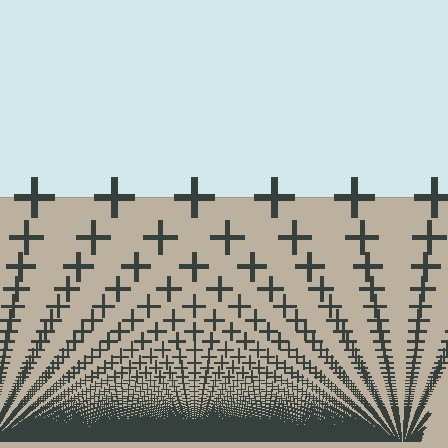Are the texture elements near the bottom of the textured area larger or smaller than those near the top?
Smaller. The gradient is inverted — elements near the bottom are smaller and denser.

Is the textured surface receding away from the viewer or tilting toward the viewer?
The surface appears to tilt toward the viewer. Texture elements get larger and sparser toward the top.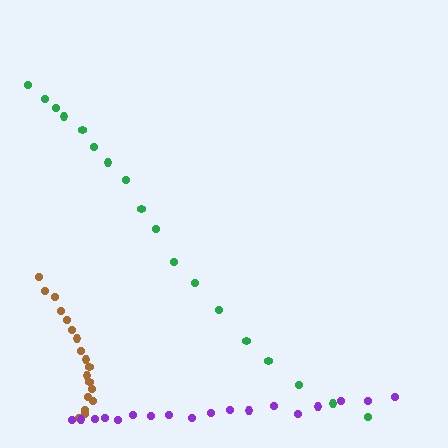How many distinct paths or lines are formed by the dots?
There are 3 distinct paths.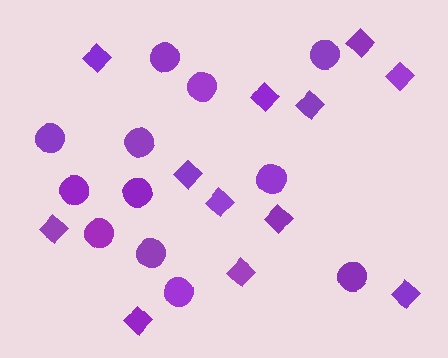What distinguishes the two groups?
There are 2 groups: one group of circles (12) and one group of diamonds (12).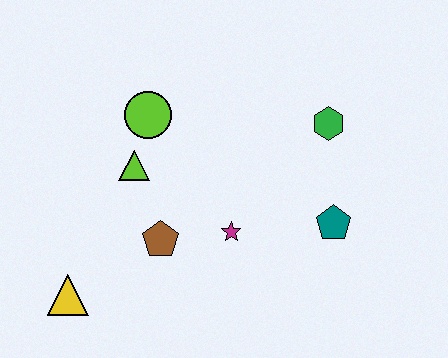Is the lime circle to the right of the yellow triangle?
Yes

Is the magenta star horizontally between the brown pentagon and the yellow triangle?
No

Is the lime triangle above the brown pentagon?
Yes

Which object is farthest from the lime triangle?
The teal pentagon is farthest from the lime triangle.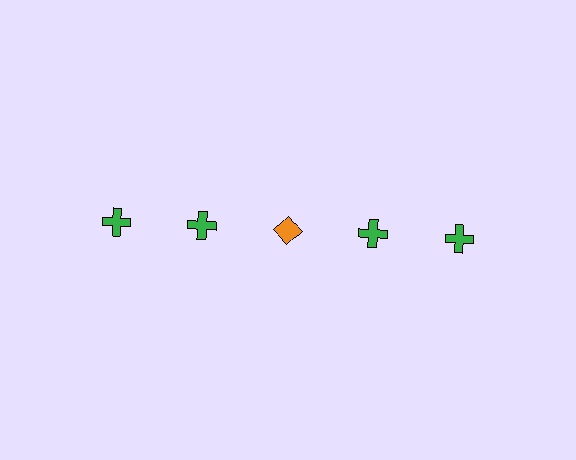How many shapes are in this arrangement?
There are 5 shapes arranged in a grid pattern.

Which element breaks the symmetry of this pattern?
The orange diamond in the top row, center column breaks the symmetry. All other shapes are green crosses.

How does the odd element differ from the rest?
It differs in both color (orange instead of green) and shape (diamond instead of cross).